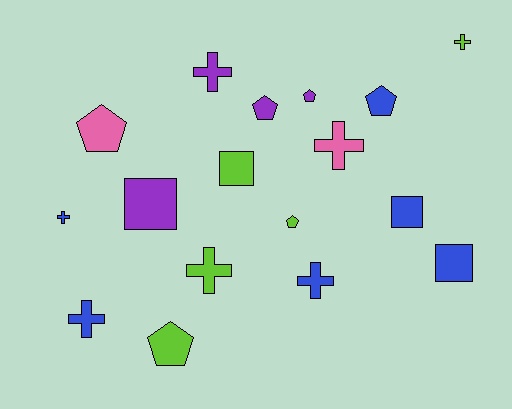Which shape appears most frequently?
Cross, with 7 objects.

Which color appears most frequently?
Blue, with 6 objects.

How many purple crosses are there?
There is 1 purple cross.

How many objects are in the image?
There are 17 objects.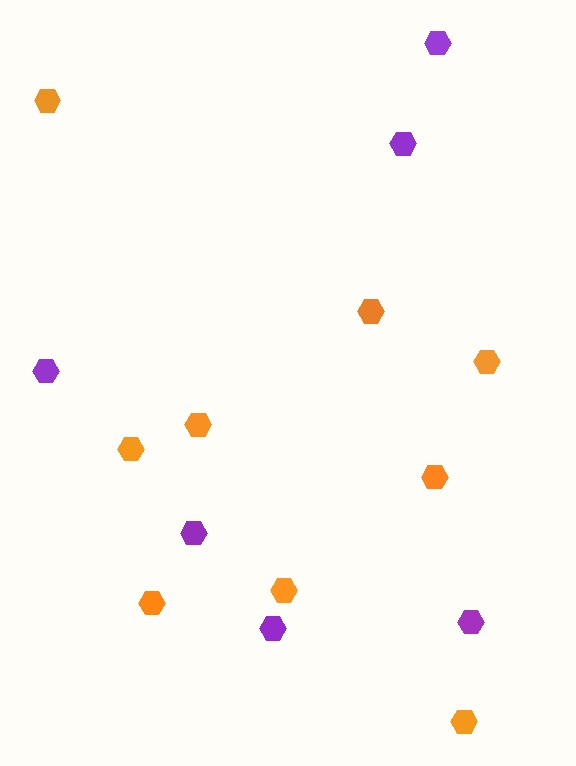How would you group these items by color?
There are 2 groups: one group of orange hexagons (9) and one group of purple hexagons (6).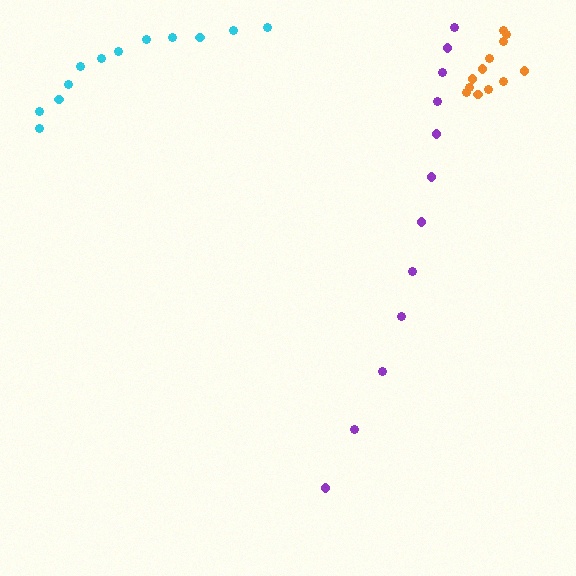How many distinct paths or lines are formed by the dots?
There are 3 distinct paths.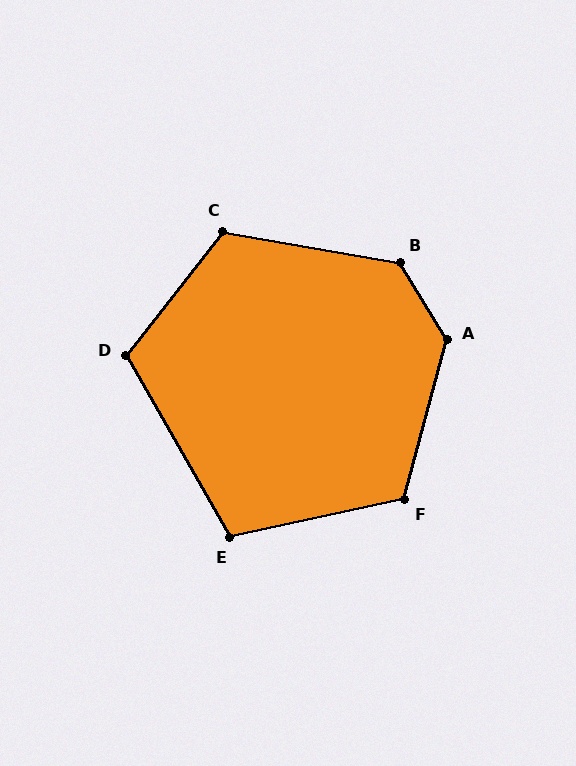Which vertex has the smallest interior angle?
E, at approximately 108 degrees.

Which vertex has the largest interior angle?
A, at approximately 134 degrees.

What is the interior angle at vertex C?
Approximately 118 degrees (obtuse).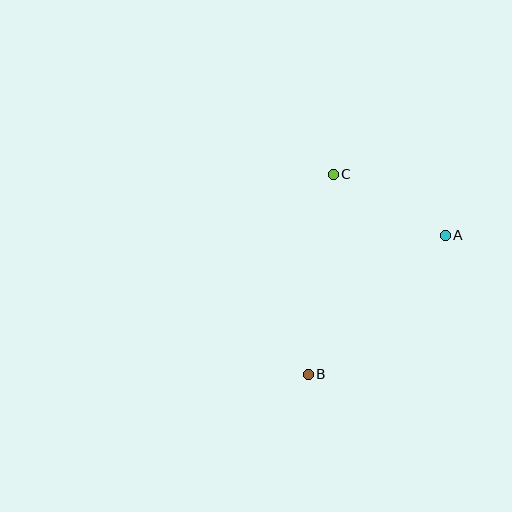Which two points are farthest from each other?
Points B and C are farthest from each other.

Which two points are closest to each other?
Points A and C are closest to each other.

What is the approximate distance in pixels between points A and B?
The distance between A and B is approximately 195 pixels.